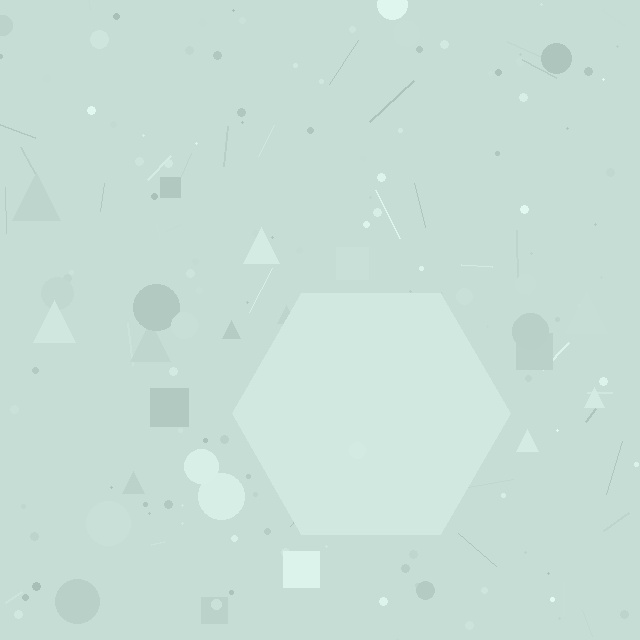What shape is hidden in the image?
A hexagon is hidden in the image.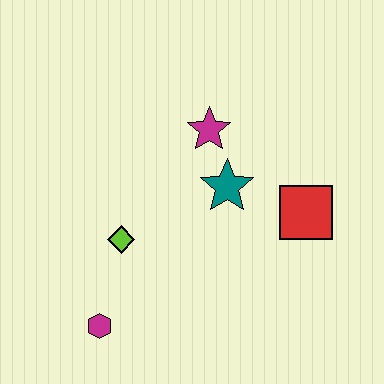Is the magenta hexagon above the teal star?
No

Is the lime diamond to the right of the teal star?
No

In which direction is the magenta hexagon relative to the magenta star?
The magenta hexagon is below the magenta star.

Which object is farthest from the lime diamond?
The red square is farthest from the lime diamond.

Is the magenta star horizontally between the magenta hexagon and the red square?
Yes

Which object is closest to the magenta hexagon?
The lime diamond is closest to the magenta hexagon.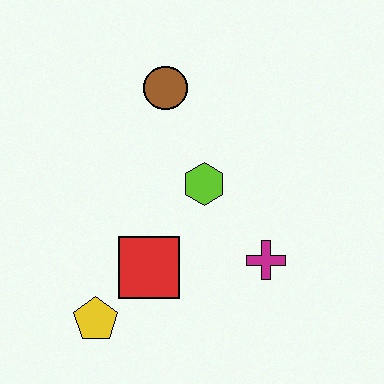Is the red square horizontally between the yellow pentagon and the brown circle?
Yes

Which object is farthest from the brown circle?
The yellow pentagon is farthest from the brown circle.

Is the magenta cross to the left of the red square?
No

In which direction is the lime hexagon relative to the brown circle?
The lime hexagon is below the brown circle.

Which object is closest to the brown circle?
The lime hexagon is closest to the brown circle.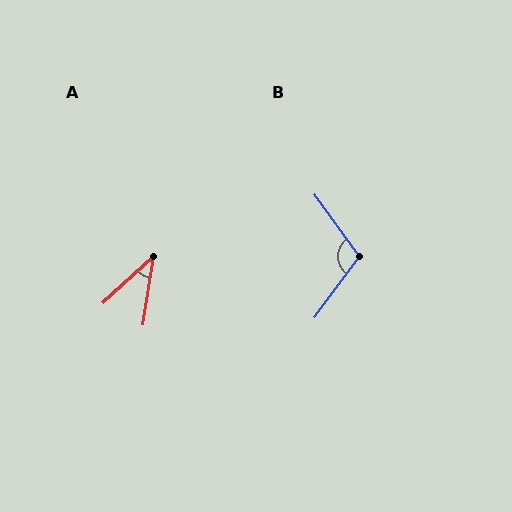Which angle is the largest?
B, at approximately 108 degrees.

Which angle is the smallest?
A, at approximately 39 degrees.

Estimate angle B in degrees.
Approximately 108 degrees.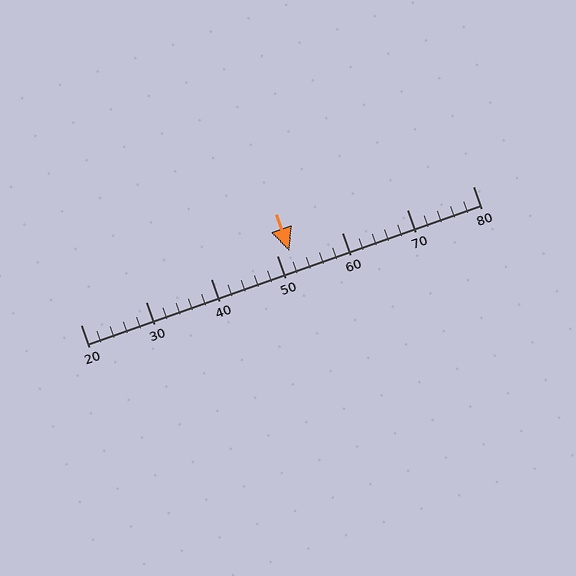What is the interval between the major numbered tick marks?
The major tick marks are spaced 10 units apart.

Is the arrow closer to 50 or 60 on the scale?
The arrow is closer to 50.